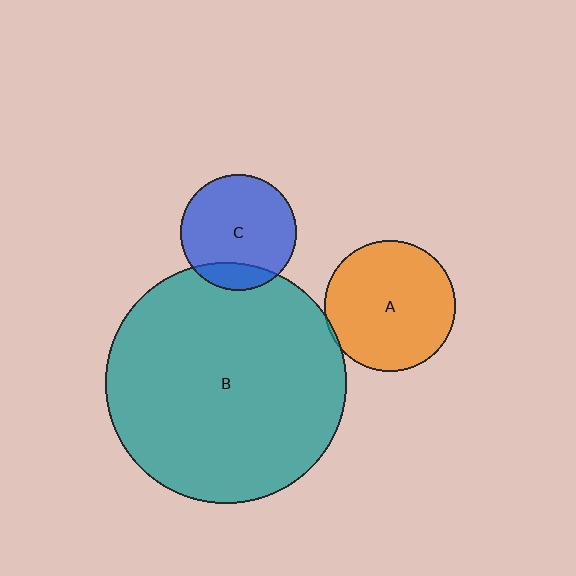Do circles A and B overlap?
Yes.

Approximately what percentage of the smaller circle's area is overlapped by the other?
Approximately 5%.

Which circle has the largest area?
Circle B (teal).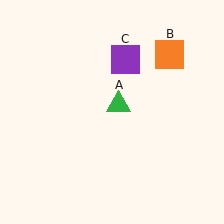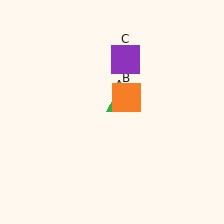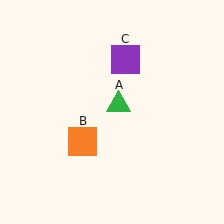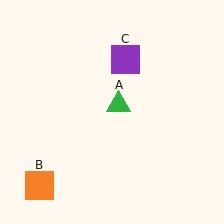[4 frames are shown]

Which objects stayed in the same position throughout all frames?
Green triangle (object A) and purple square (object C) remained stationary.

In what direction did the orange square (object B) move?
The orange square (object B) moved down and to the left.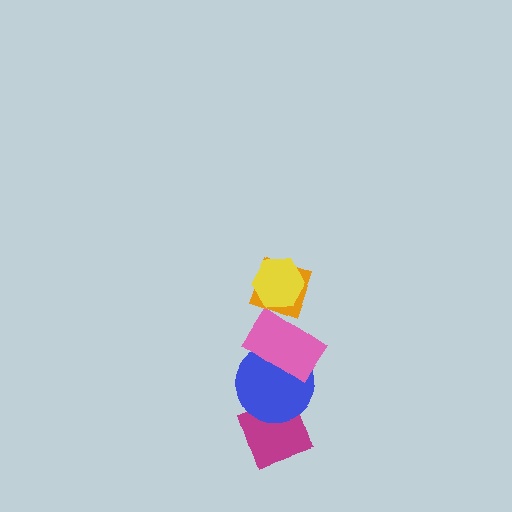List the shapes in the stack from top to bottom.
From top to bottom: the yellow hexagon, the orange diamond, the pink rectangle, the blue circle, the magenta diamond.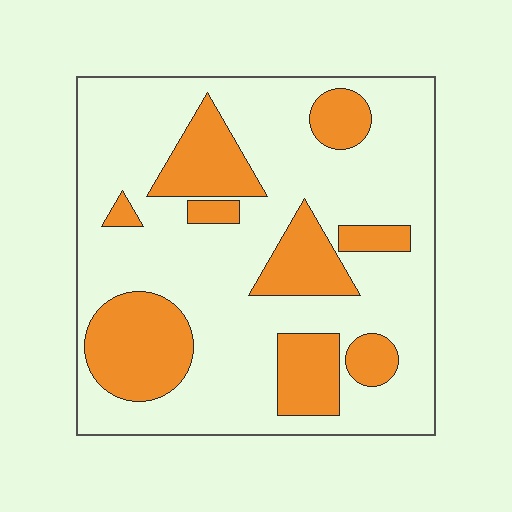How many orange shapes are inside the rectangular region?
9.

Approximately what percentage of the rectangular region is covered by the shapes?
Approximately 30%.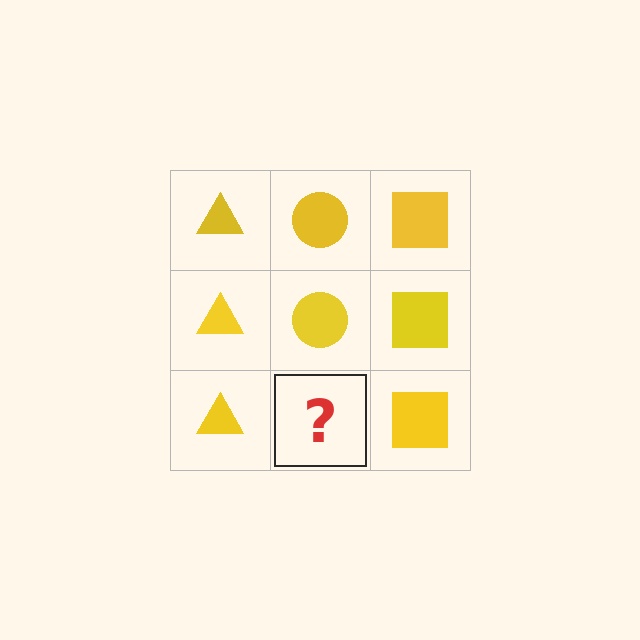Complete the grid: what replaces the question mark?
The question mark should be replaced with a yellow circle.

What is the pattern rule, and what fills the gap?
The rule is that each column has a consistent shape. The gap should be filled with a yellow circle.